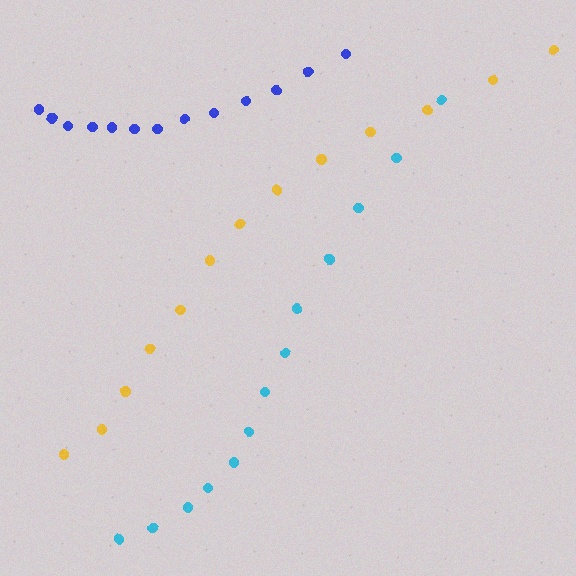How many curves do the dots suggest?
There are 3 distinct paths.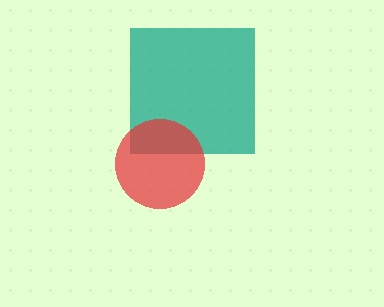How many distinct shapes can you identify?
There are 2 distinct shapes: a teal square, a red circle.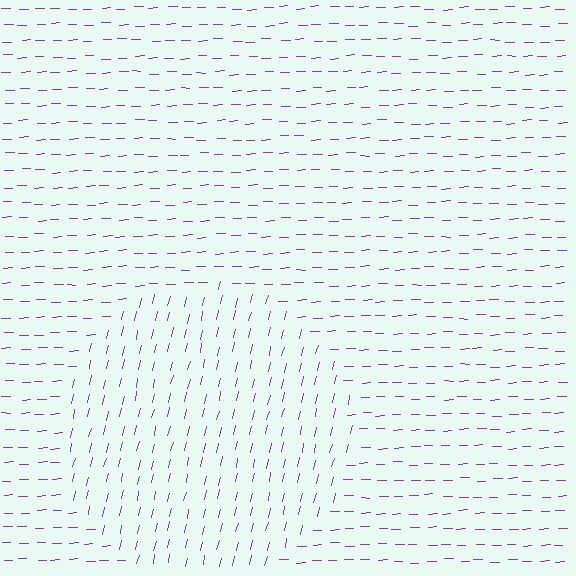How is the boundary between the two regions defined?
The boundary is defined purely by a change in line orientation (approximately 75 degrees difference). All lines are the same color and thickness.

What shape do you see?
I see a circle.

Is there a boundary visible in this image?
Yes, there is a texture boundary formed by a change in line orientation.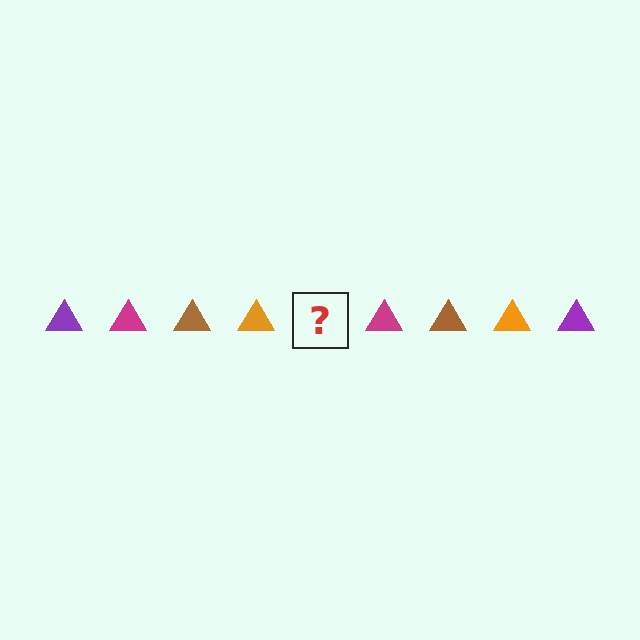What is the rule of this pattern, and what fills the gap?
The rule is that the pattern cycles through purple, magenta, brown, orange triangles. The gap should be filled with a purple triangle.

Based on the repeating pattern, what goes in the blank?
The blank should be a purple triangle.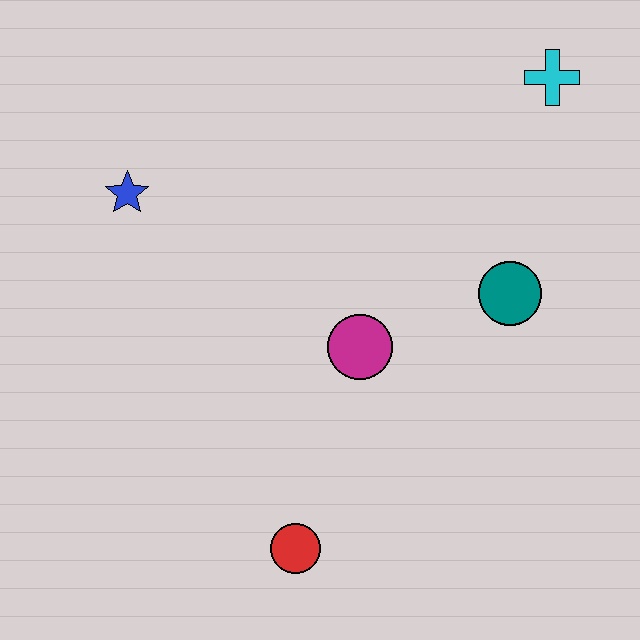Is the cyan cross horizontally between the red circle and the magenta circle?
No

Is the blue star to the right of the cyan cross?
No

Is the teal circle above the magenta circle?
Yes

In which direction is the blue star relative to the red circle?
The blue star is above the red circle.